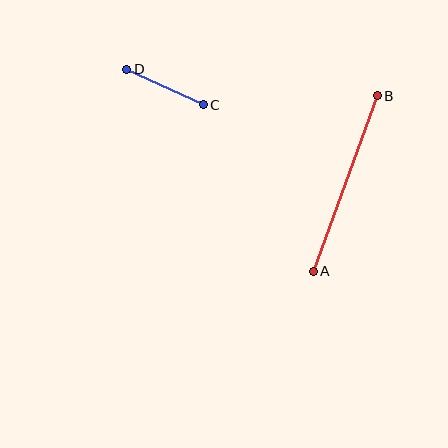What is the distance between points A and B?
The distance is approximately 187 pixels.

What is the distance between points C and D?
The distance is approximately 84 pixels.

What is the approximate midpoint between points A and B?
The midpoint is at approximately (345, 183) pixels.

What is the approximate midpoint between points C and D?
The midpoint is at approximately (165, 87) pixels.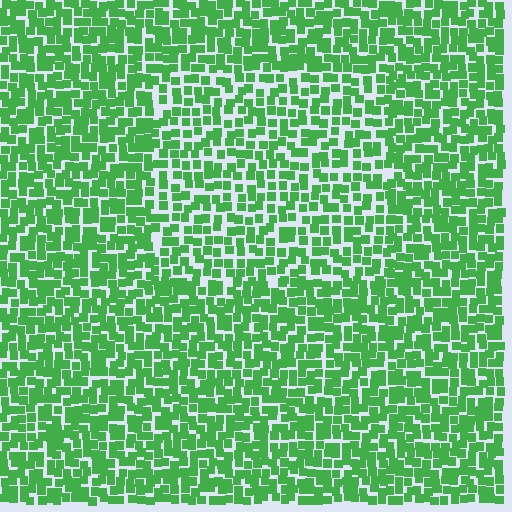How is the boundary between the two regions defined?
The boundary is defined by a change in element density (approximately 1.4x ratio). All elements are the same color, size, and shape.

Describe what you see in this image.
The image contains small green elements arranged at two different densities. A rectangle-shaped region is visible where the elements are less densely packed than the surrounding area.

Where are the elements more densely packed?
The elements are more densely packed outside the rectangle boundary.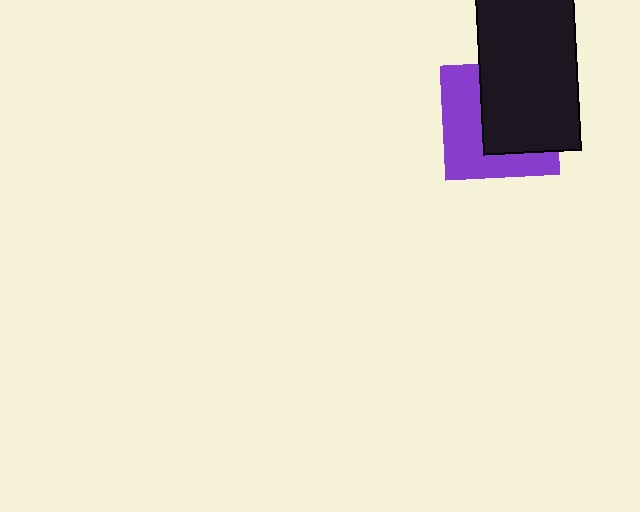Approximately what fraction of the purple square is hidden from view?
Roughly 53% of the purple square is hidden behind the black rectangle.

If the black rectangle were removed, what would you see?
You would see the complete purple square.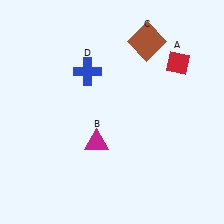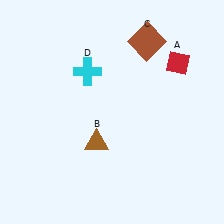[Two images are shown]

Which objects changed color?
B changed from magenta to brown. D changed from blue to cyan.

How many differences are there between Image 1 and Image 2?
There are 2 differences between the two images.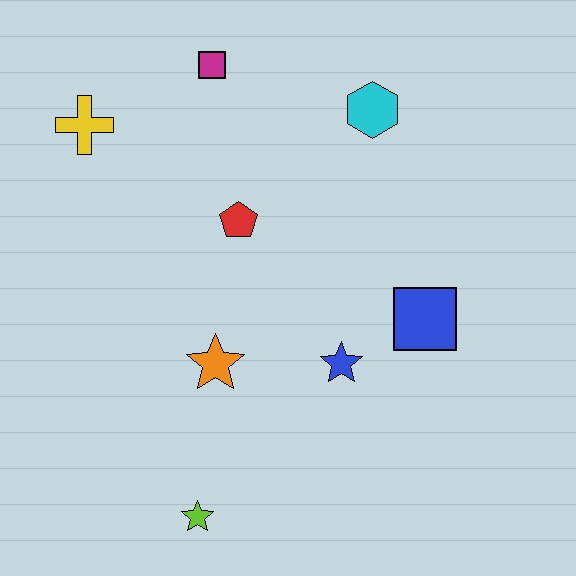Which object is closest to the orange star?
The blue star is closest to the orange star.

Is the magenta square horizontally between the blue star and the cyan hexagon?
No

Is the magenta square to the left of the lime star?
No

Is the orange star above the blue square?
No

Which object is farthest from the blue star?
The yellow cross is farthest from the blue star.